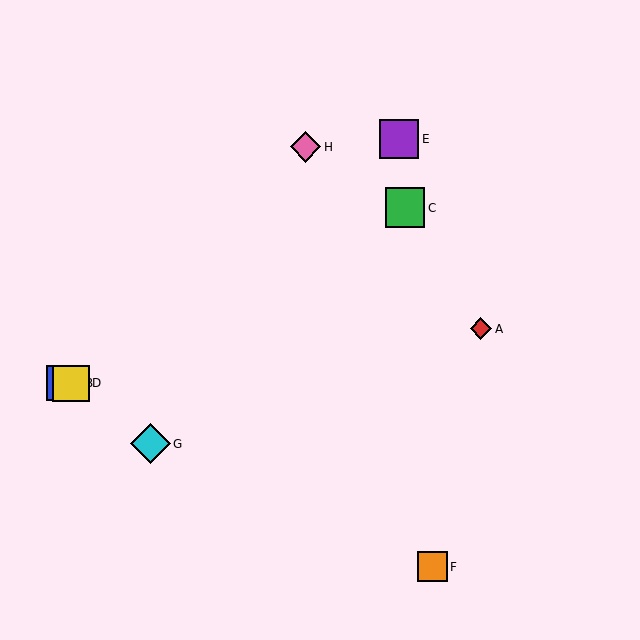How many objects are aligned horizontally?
2 objects (B, D) are aligned horizontally.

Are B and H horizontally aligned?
No, B is at y≈383 and H is at y≈147.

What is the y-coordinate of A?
Object A is at y≈329.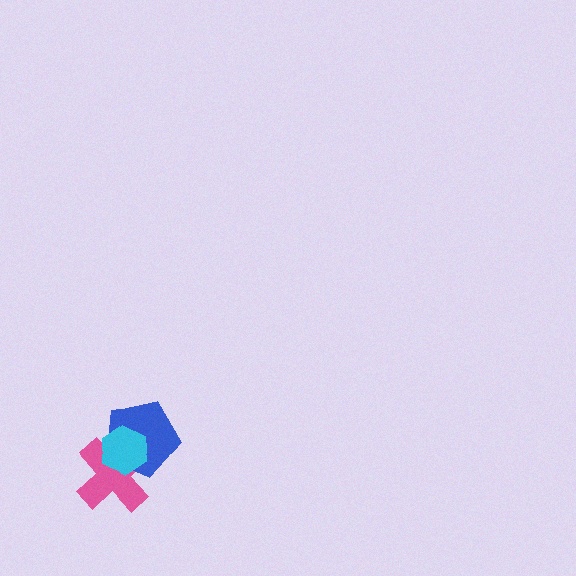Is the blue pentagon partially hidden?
Yes, it is partially covered by another shape.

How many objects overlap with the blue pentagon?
2 objects overlap with the blue pentagon.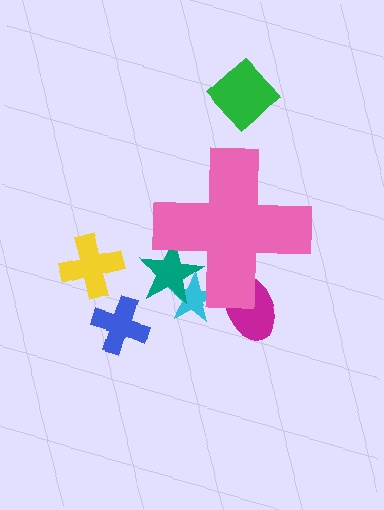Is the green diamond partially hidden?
No, the green diamond is fully visible.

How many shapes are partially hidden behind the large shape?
3 shapes are partially hidden.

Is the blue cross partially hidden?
No, the blue cross is fully visible.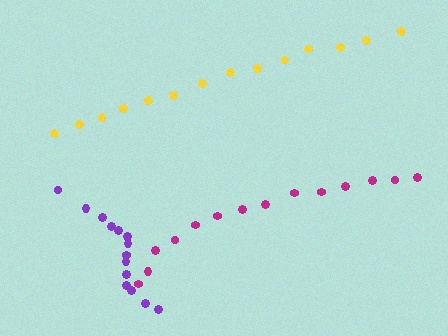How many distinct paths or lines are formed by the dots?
There are 3 distinct paths.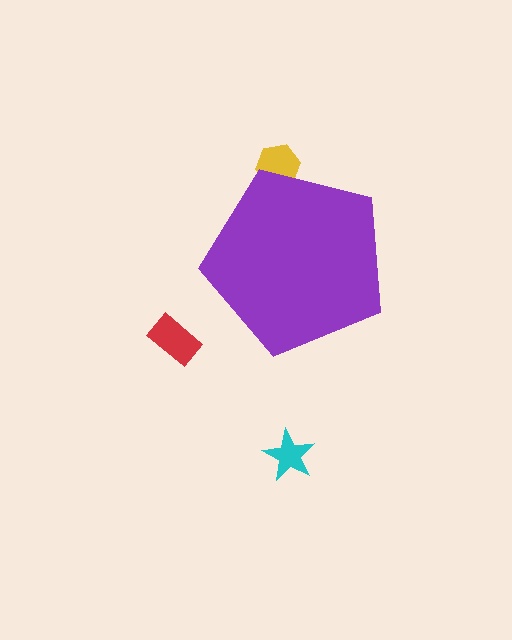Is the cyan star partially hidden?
No, the cyan star is fully visible.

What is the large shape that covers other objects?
A purple pentagon.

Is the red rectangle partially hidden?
No, the red rectangle is fully visible.